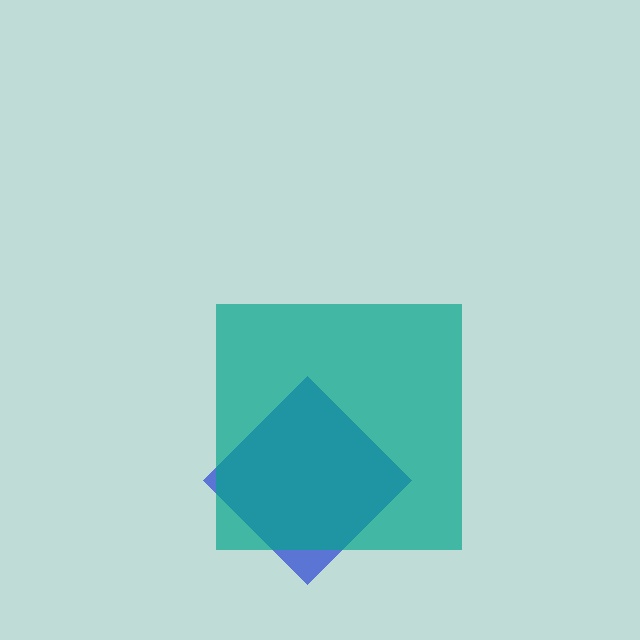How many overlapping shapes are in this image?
There are 2 overlapping shapes in the image.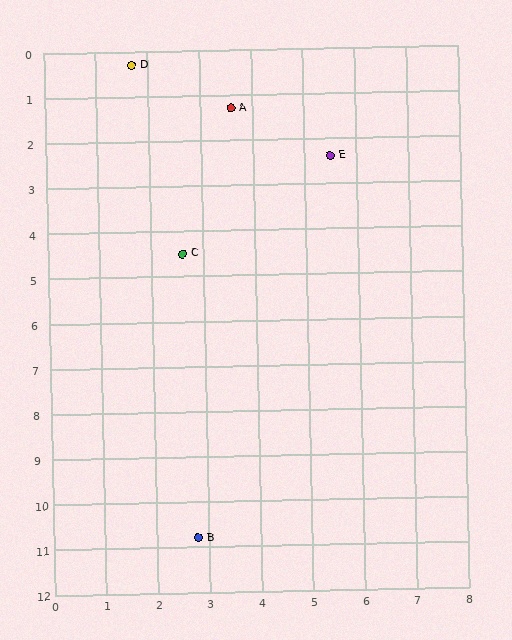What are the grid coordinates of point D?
Point D is at approximately (1.7, 0.3).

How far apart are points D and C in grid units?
Points D and C are about 4.3 grid units apart.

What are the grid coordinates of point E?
Point E is at approximately (5.5, 2.4).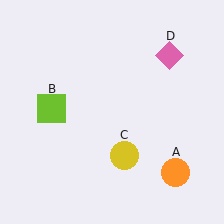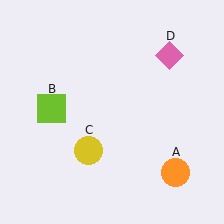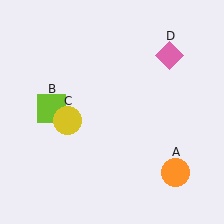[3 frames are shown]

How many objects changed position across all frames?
1 object changed position: yellow circle (object C).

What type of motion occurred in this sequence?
The yellow circle (object C) rotated clockwise around the center of the scene.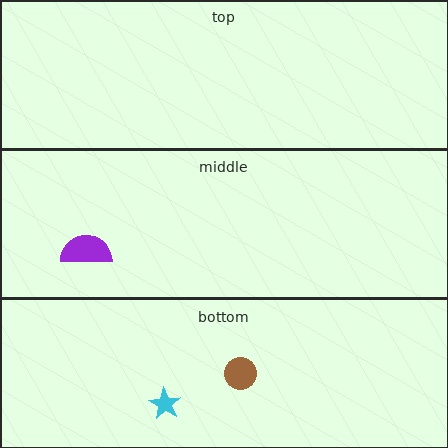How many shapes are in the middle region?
1.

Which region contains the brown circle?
The bottom region.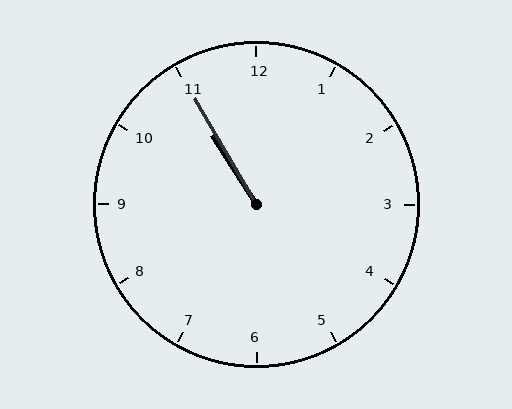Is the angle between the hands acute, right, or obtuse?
It is acute.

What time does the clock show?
10:55.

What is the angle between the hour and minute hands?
Approximately 2 degrees.